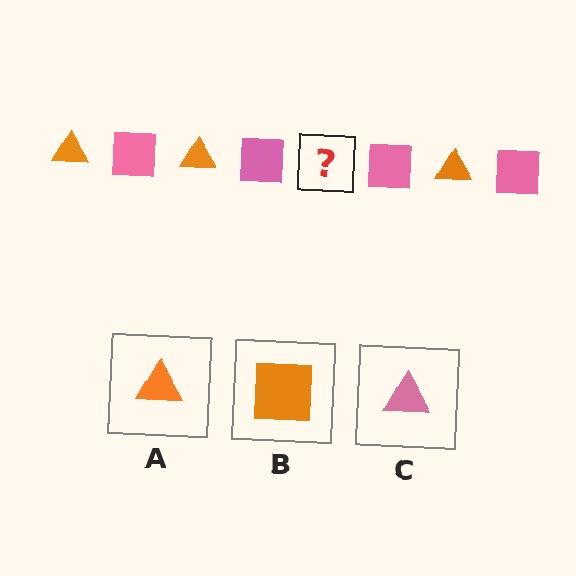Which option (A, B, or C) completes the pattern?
A.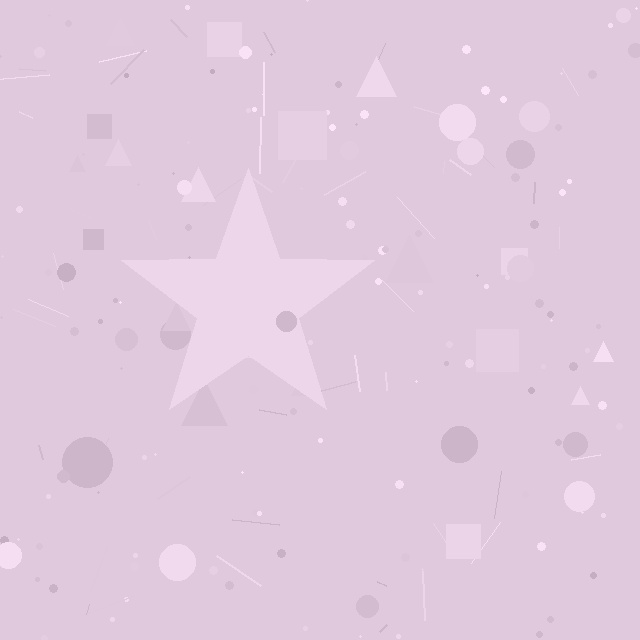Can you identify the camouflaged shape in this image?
The camouflaged shape is a star.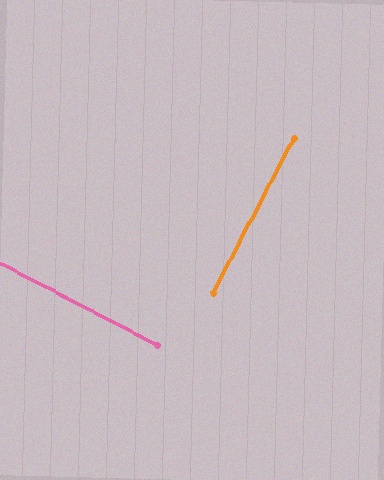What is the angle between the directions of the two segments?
Approximately 90 degrees.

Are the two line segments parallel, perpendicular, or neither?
Perpendicular — they meet at approximately 90°.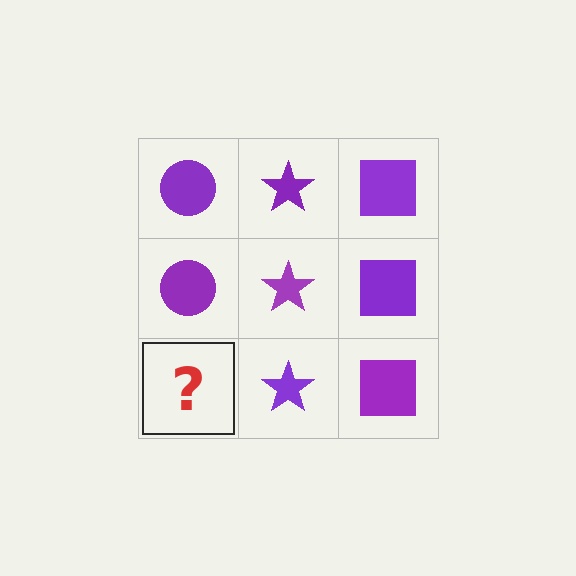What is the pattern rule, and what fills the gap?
The rule is that each column has a consistent shape. The gap should be filled with a purple circle.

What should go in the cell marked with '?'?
The missing cell should contain a purple circle.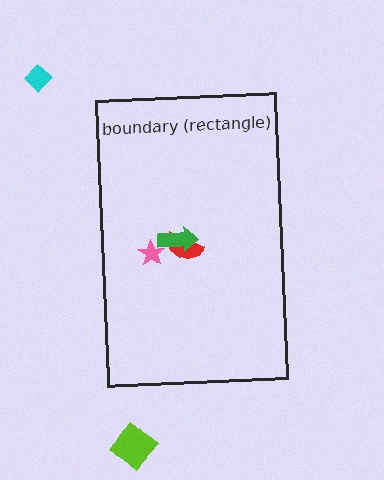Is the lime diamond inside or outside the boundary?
Outside.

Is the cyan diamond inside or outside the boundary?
Outside.